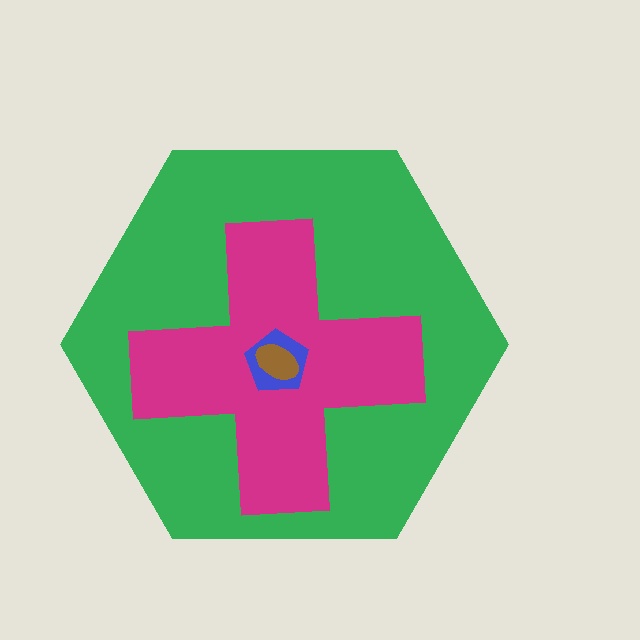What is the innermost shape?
The brown ellipse.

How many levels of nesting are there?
4.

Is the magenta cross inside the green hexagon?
Yes.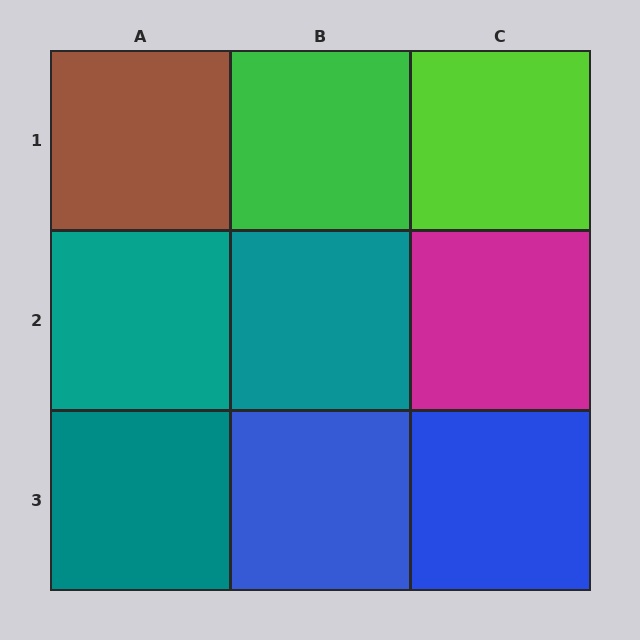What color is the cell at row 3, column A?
Teal.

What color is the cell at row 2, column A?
Teal.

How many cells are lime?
1 cell is lime.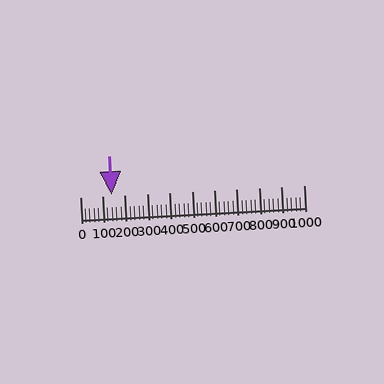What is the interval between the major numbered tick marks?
The major tick marks are spaced 100 units apart.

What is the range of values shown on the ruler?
The ruler shows values from 0 to 1000.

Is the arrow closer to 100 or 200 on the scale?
The arrow is closer to 100.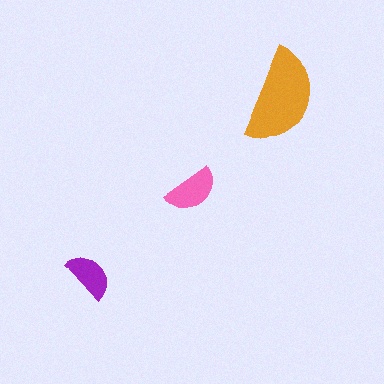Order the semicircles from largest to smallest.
the orange one, the pink one, the purple one.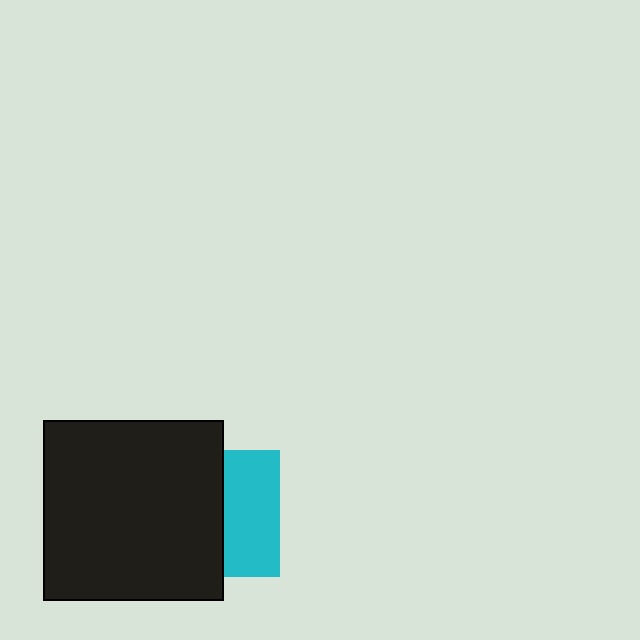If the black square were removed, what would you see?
You would see the complete cyan square.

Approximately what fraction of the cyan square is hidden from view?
Roughly 56% of the cyan square is hidden behind the black square.